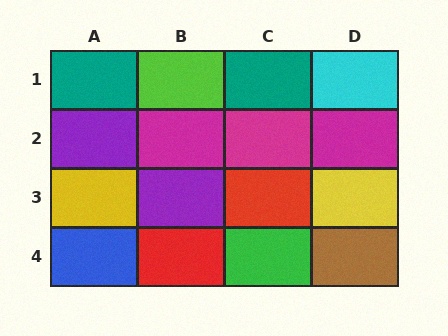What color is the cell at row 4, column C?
Green.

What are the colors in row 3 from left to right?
Yellow, purple, red, yellow.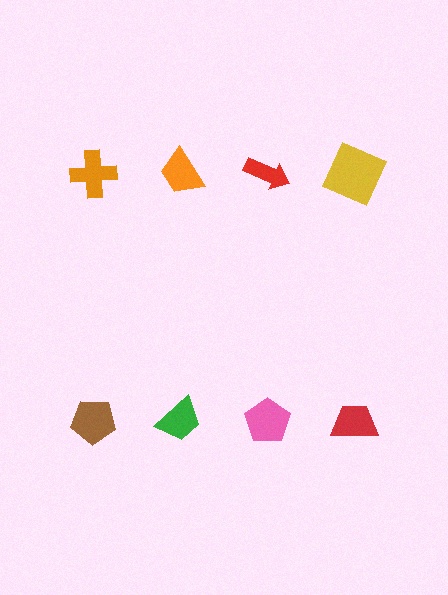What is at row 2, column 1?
A brown pentagon.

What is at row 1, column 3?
A red arrow.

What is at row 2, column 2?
A green trapezoid.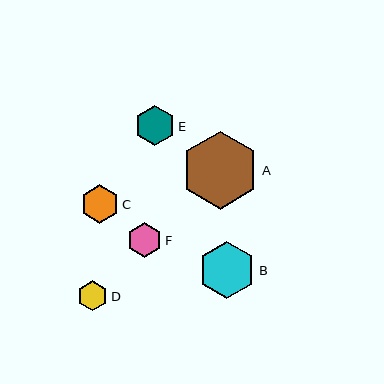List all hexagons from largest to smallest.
From largest to smallest: A, B, E, C, F, D.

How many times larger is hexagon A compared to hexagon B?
Hexagon A is approximately 1.4 times the size of hexagon B.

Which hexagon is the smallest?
Hexagon D is the smallest with a size of approximately 30 pixels.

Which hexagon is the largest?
Hexagon A is the largest with a size of approximately 78 pixels.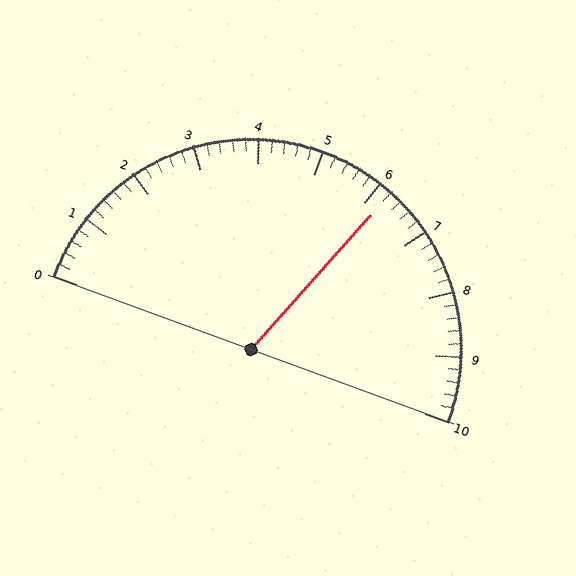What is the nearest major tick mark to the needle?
The nearest major tick mark is 6.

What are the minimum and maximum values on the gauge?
The gauge ranges from 0 to 10.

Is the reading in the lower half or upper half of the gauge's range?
The reading is in the upper half of the range (0 to 10).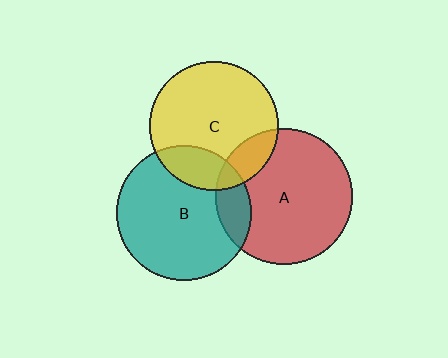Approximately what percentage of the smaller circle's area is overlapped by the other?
Approximately 20%.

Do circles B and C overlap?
Yes.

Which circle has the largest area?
Circle A (red).